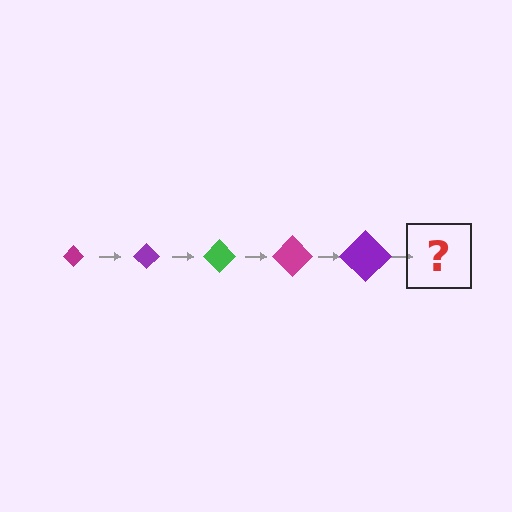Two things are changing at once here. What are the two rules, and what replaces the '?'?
The two rules are that the diamond grows larger each step and the color cycles through magenta, purple, and green. The '?' should be a green diamond, larger than the previous one.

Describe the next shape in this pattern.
It should be a green diamond, larger than the previous one.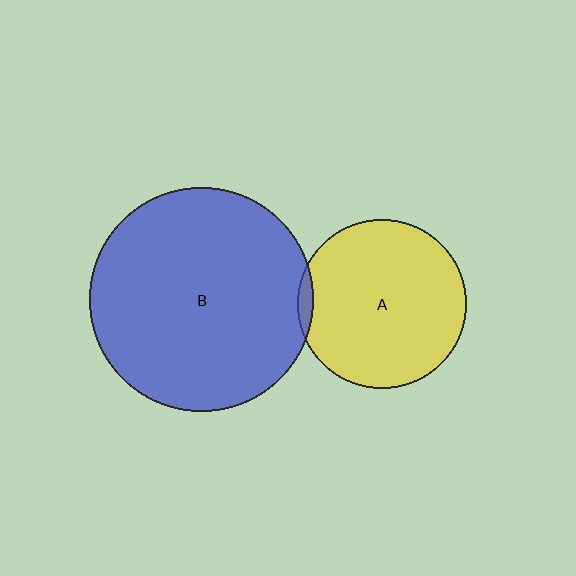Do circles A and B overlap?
Yes.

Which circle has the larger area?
Circle B (blue).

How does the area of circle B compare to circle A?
Approximately 1.8 times.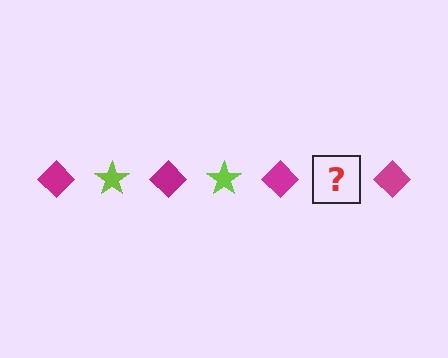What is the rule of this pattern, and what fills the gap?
The rule is that the pattern alternates between magenta diamond and lime star. The gap should be filled with a lime star.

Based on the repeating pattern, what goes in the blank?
The blank should be a lime star.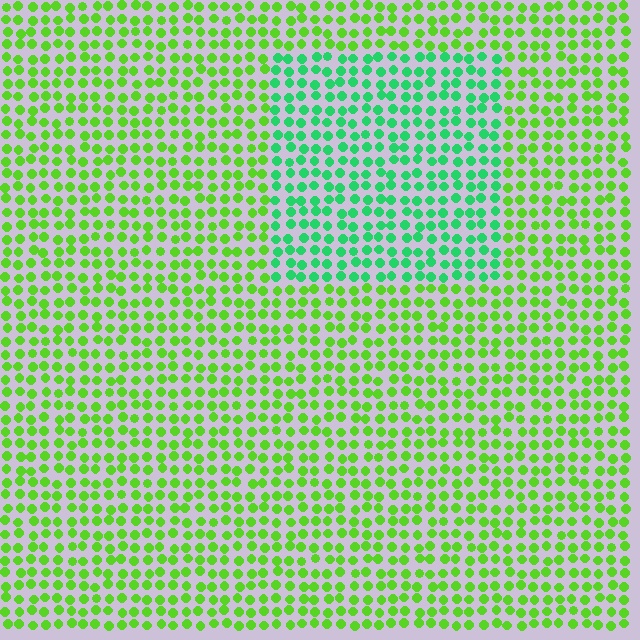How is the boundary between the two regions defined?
The boundary is defined purely by a slight shift in hue (about 41 degrees). Spacing, size, and orientation are identical on both sides.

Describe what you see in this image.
The image is filled with small lime elements in a uniform arrangement. A rectangle-shaped region is visible where the elements are tinted to a slightly different hue, forming a subtle color boundary.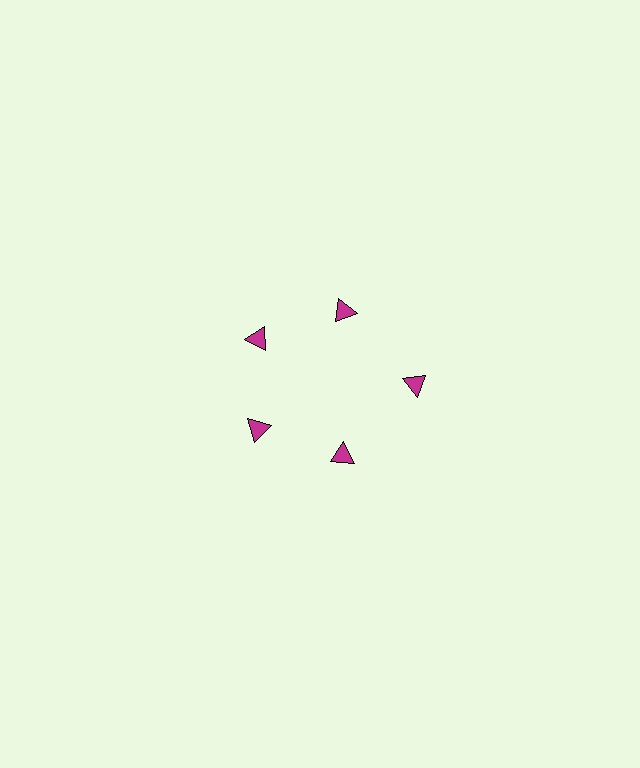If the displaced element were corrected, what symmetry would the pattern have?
It would have 5-fold rotational symmetry — the pattern would map onto itself every 72 degrees.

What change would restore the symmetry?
The symmetry would be restored by moving it inward, back onto the ring so that all 5 triangles sit at equal angles and equal distance from the center.